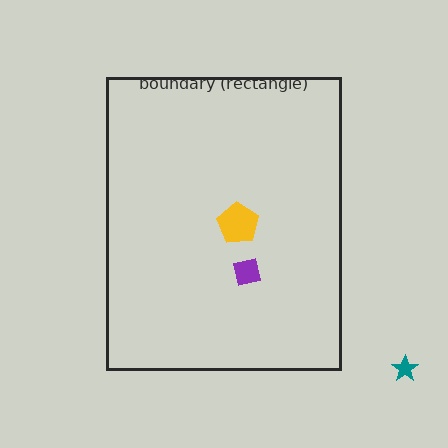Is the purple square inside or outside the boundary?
Inside.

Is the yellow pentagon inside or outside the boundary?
Inside.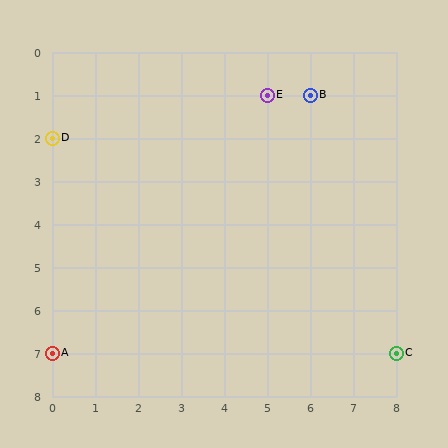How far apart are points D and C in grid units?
Points D and C are 8 columns and 5 rows apart (about 9.4 grid units diagonally).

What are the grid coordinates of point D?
Point D is at grid coordinates (0, 2).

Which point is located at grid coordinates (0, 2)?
Point D is at (0, 2).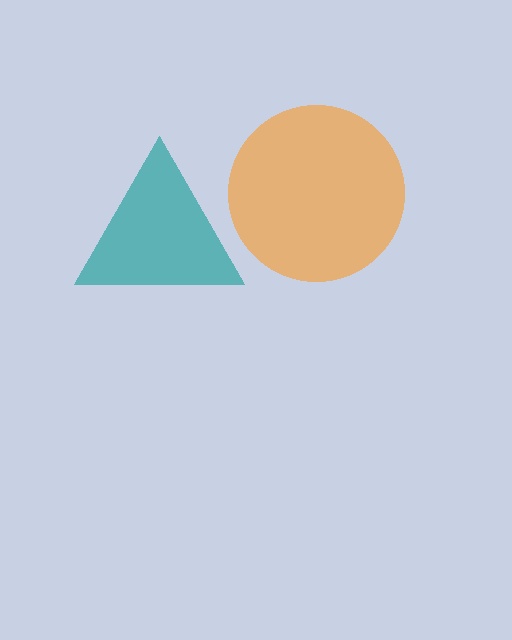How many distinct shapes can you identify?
There are 2 distinct shapes: a teal triangle, an orange circle.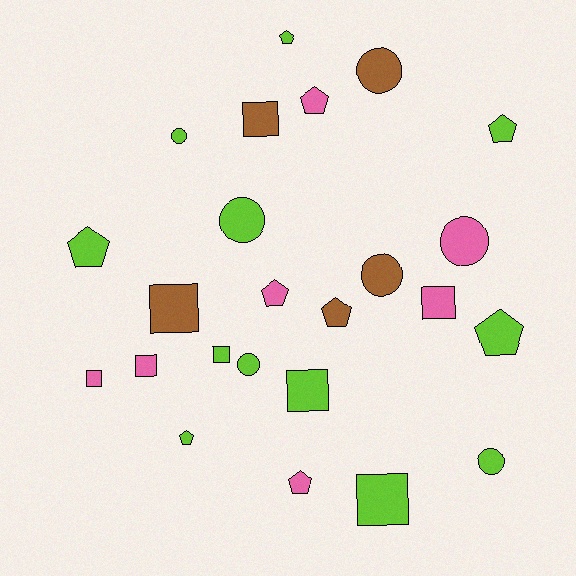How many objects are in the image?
There are 24 objects.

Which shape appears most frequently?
Pentagon, with 9 objects.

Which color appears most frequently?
Lime, with 12 objects.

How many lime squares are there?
There are 3 lime squares.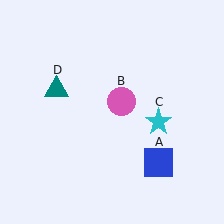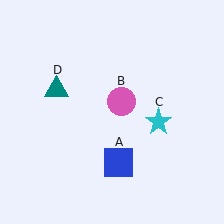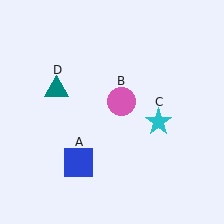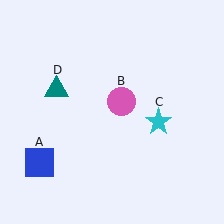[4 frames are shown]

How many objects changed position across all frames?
1 object changed position: blue square (object A).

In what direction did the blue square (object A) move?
The blue square (object A) moved left.